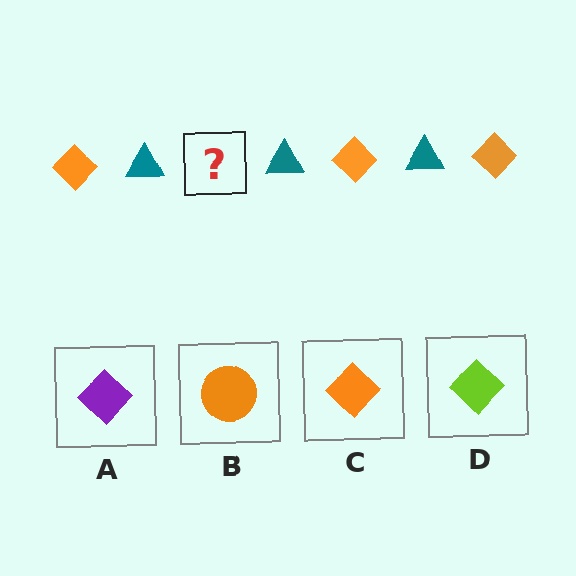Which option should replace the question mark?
Option C.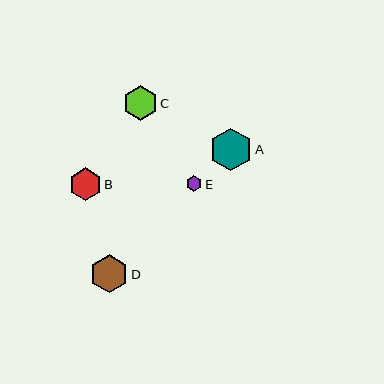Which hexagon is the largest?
Hexagon A is the largest with a size of approximately 43 pixels.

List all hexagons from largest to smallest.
From largest to smallest: A, D, C, B, E.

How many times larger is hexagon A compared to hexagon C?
Hexagon A is approximately 1.2 times the size of hexagon C.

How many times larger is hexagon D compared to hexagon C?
Hexagon D is approximately 1.1 times the size of hexagon C.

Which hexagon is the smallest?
Hexagon E is the smallest with a size of approximately 15 pixels.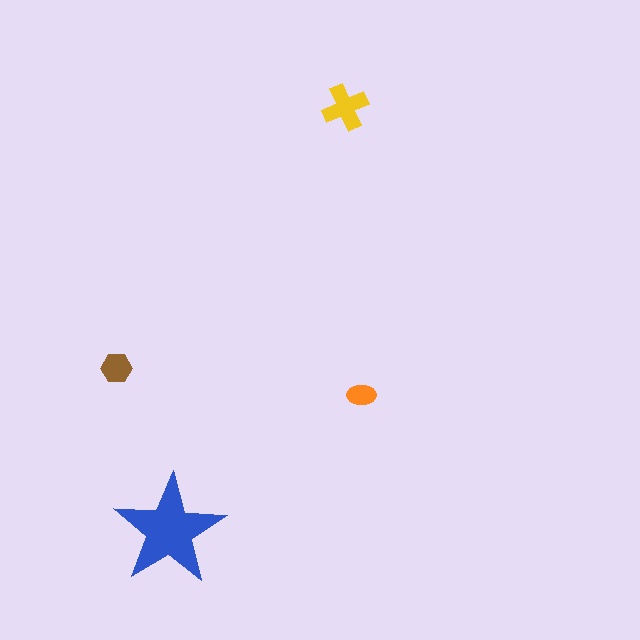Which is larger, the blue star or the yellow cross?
The blue star.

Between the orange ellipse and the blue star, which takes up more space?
The blue star.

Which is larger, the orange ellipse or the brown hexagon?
The brown hexagon.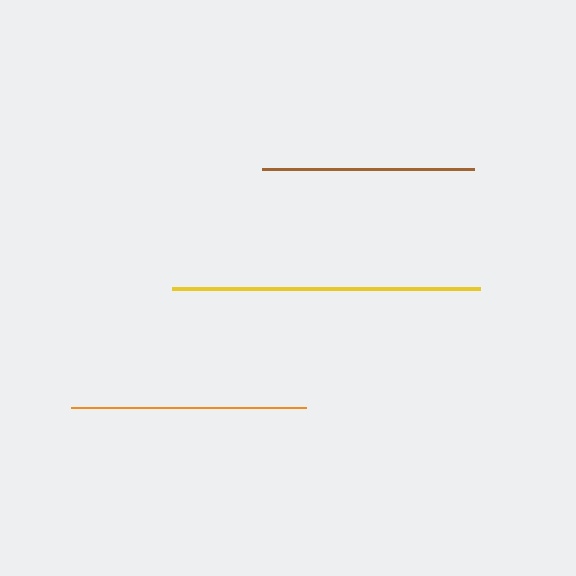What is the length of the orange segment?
The orange segment is approximately 235 pixels long.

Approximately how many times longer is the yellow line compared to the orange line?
The yellow line is approximately 1.3 times the length of the orange line.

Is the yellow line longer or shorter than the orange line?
The yellow line is longer than the orange line.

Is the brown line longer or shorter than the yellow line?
The yellow line is longer than the brown line.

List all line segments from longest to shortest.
From longest to shortest: yellow, orange, brown.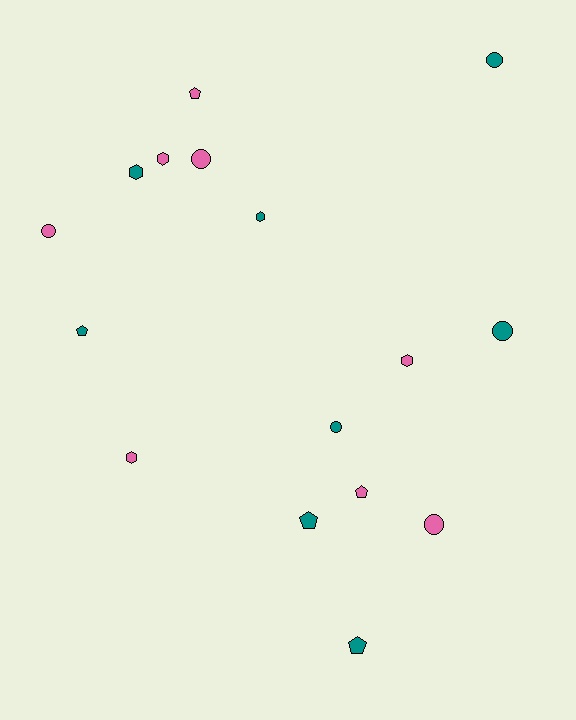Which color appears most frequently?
Teal, with 8 objects.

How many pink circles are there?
There are 3 pink circles.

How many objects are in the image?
There are 16 objects.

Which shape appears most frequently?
Circle, with 6 objects.